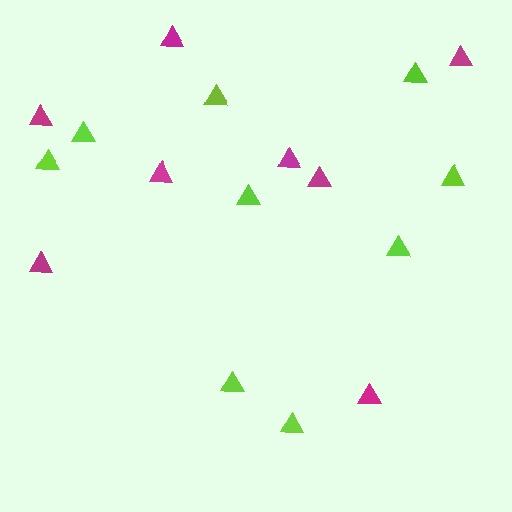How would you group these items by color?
There are 2 groups: one group of lime triangles (9) and one group of magenta triangles (8).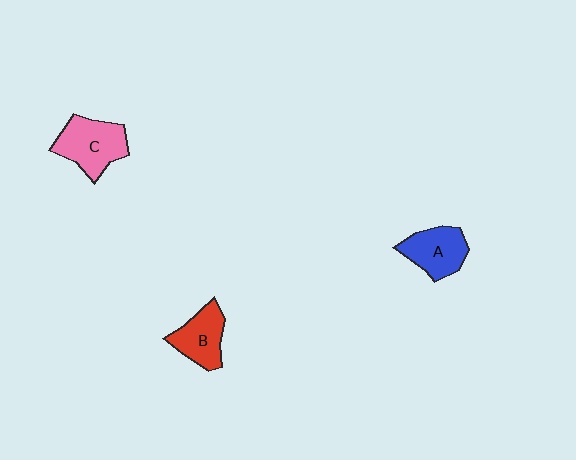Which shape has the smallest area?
Shape B (red).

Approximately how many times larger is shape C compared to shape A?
Approximately 1.2 times.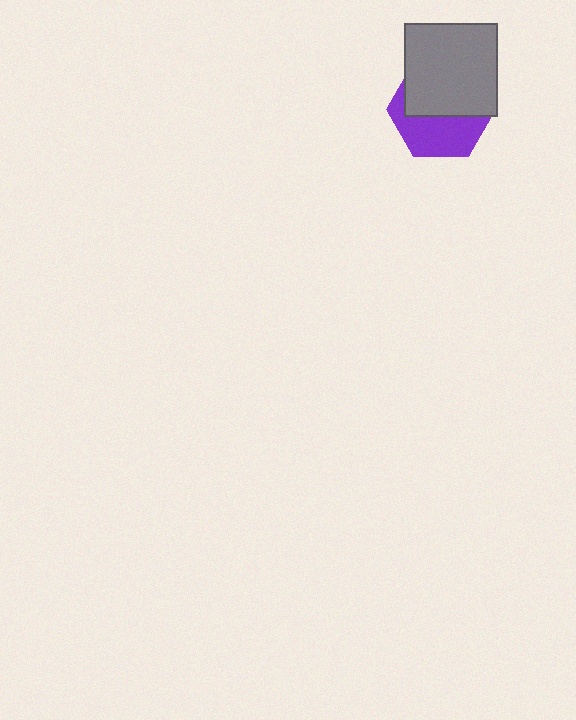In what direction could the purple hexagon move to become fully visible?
The purple hexagon could move down. That would shift it out from behind the gray square entirely.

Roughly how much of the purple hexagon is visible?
A small part of it is visible (roughly 44%).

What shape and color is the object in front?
The object in front is a gray square.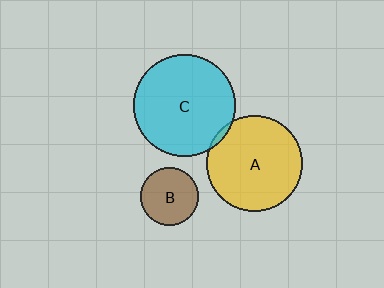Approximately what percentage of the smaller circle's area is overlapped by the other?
Approximately 5%.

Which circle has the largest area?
Circle C (cyan).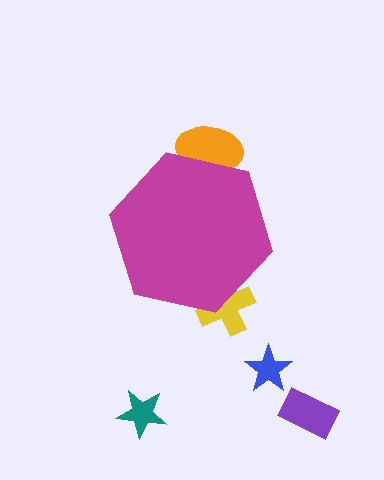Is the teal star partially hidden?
No, the teal star is fully visible.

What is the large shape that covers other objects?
A magenta hexagon.